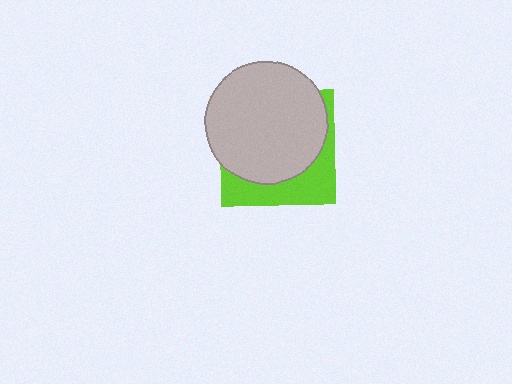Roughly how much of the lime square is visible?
A small part of it is visible (roughly 31%).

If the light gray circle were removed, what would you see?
You would see the complete lime square.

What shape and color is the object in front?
The object in front is a light gray circle.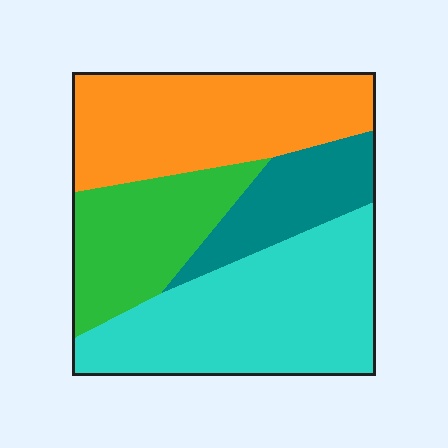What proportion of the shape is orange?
Orange covers about 30% of the shape.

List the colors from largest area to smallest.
From largest to smallest: cyan, orange, green, teal.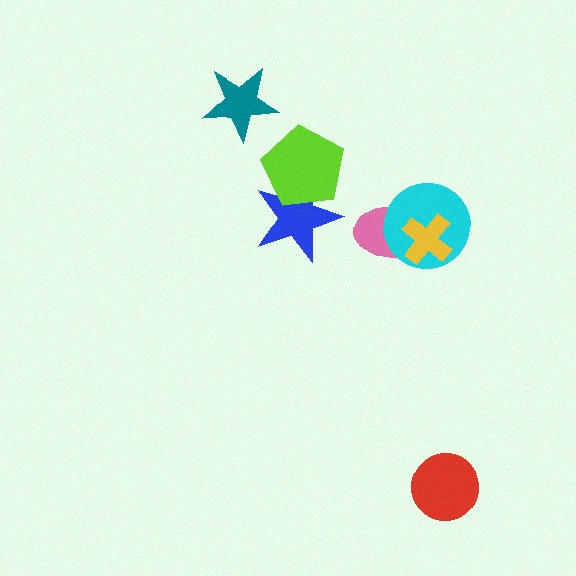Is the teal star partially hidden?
No, no other shape covers it.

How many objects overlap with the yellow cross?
2 objects overlap with the yellow cross.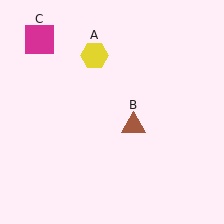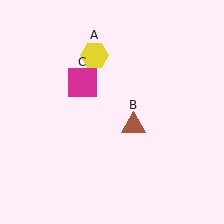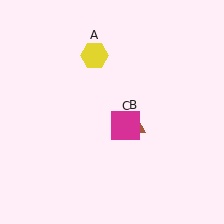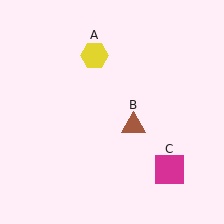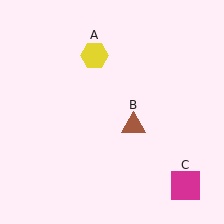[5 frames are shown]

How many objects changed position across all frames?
1 object changed position: magenta square (object C).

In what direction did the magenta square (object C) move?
The magenta square (object C) moved down and to the right.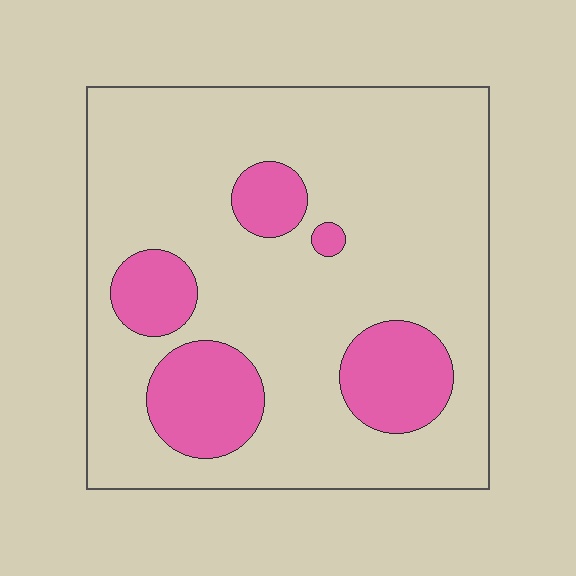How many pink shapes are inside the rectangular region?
5.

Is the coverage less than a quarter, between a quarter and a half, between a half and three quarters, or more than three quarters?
Less than a quarter.